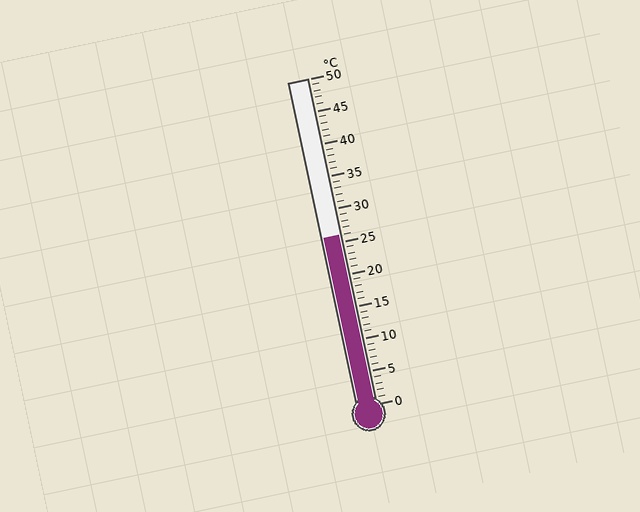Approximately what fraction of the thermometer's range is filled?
The thermometer is filled to approximately 50% of its range.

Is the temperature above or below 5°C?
The temperature is above 5°C.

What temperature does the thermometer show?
The thermometer shows approximately 26°C.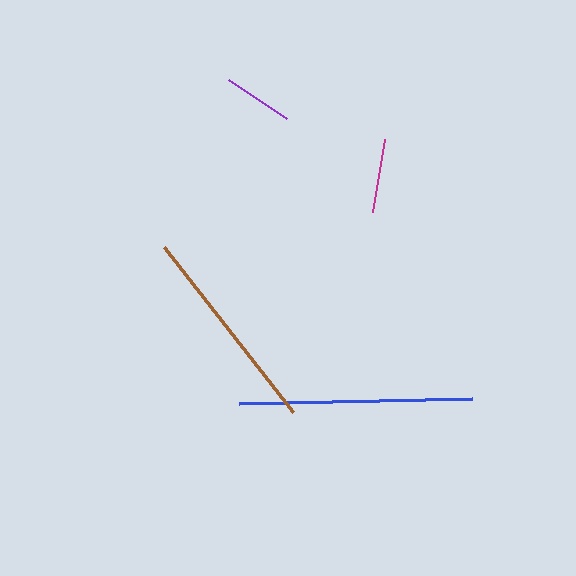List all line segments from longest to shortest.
From longest to shortest: blue, brown, magenta, purple.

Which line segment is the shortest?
The purple line is the shortest at approximately 70 pixels.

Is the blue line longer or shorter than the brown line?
The blue line is longer than the brown line.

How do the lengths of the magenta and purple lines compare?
The magenta and purple lines are approximately the same length.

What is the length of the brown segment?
The brown segment is approximately 210 pixels long.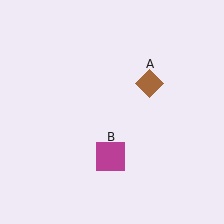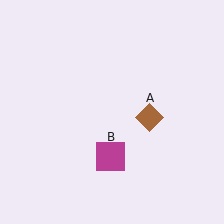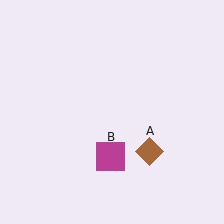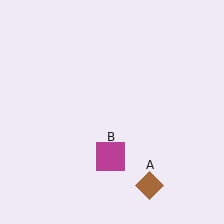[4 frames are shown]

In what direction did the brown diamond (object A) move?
The brown diamond (object A) moved down.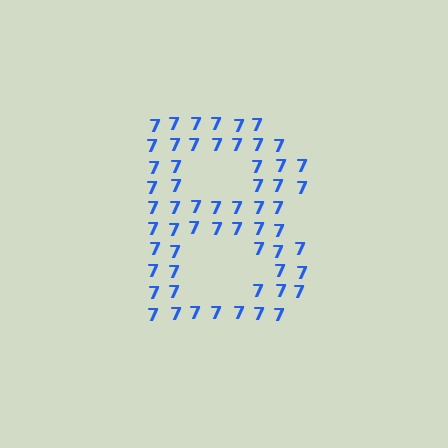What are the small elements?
The small elements are digit 7's.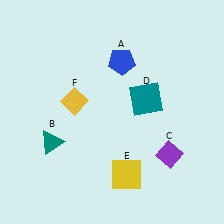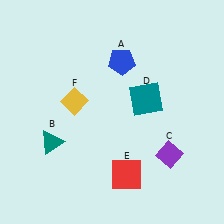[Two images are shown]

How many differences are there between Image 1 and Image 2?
There is 1 difference between the two images.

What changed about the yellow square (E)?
In Image 1, E is yellow. In Image 2, it changed to red.